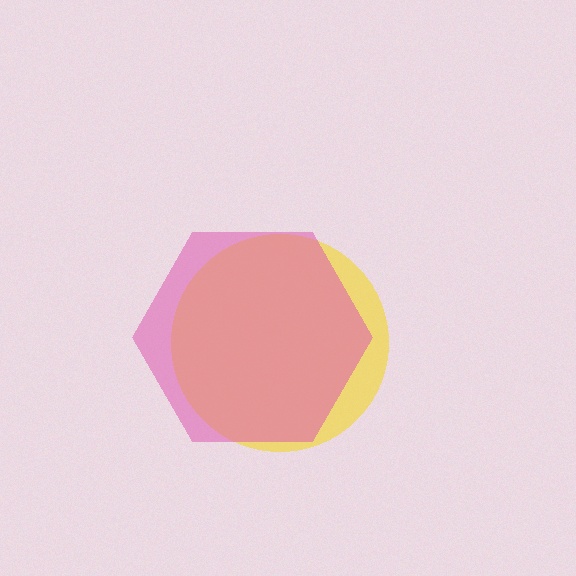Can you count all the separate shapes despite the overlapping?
Yes, there are 2 separate shapes.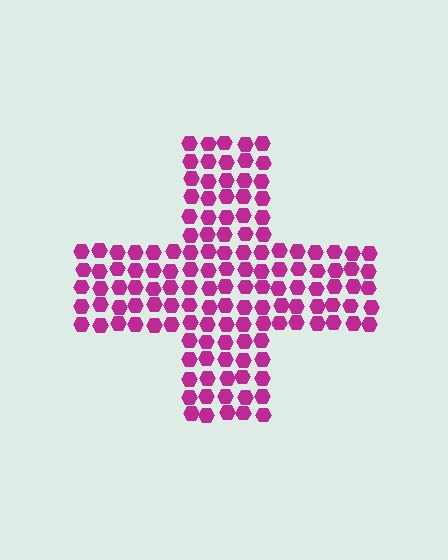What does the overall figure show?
The overall figure shows a cross.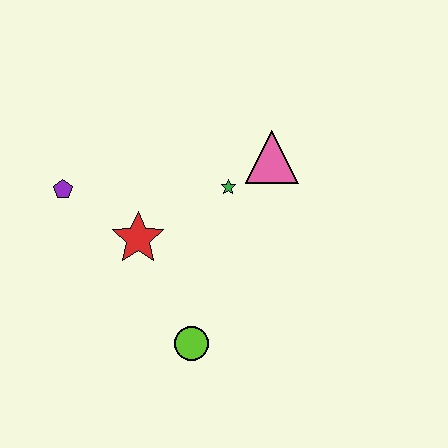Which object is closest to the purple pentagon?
The red star is closest to the purple pentagon.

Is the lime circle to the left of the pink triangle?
Yes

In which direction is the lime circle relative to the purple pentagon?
The lime circle is below the purple pentagon.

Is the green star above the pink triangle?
No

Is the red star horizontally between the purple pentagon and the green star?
Yes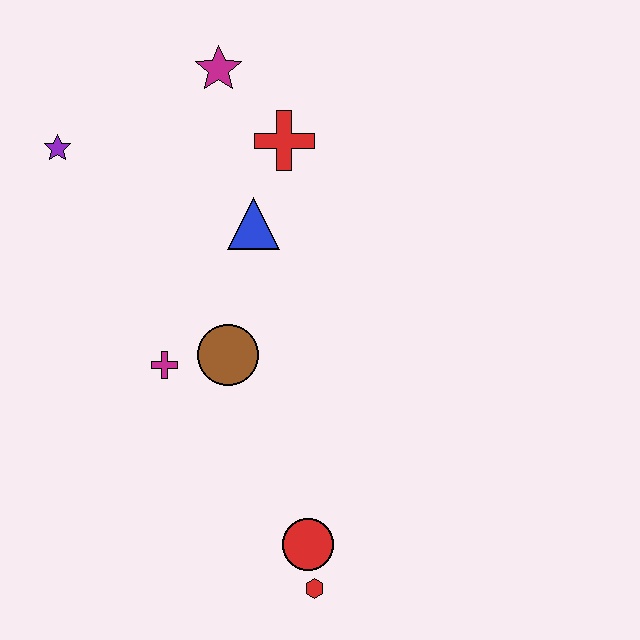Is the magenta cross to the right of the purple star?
Yes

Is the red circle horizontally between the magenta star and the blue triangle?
No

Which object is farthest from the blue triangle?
The red hexagon is farthest from the blue triangle.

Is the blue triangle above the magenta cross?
Yes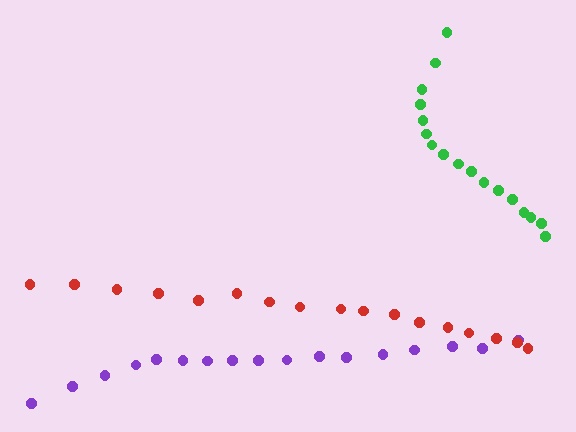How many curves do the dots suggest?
There are 3 distinct paths.